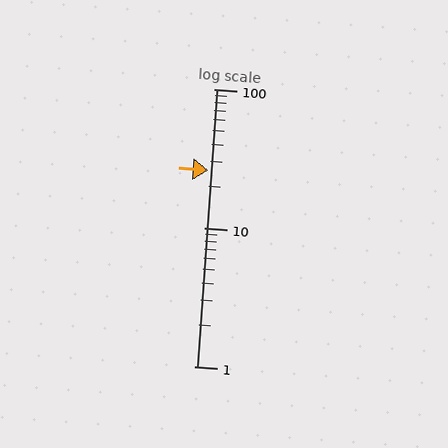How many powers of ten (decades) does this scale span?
The scale spans 2 decades, from 1 to 100.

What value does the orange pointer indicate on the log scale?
The pointer indicates approximately 26.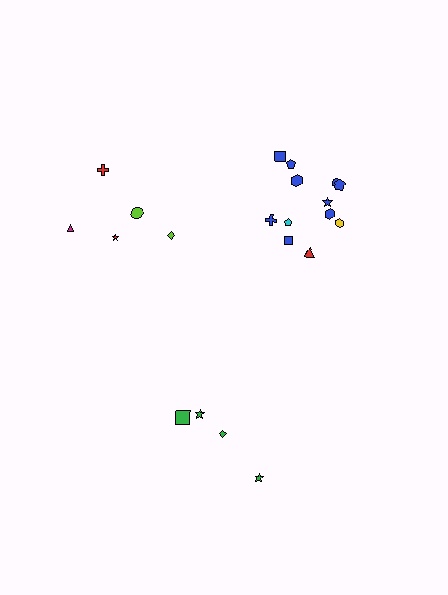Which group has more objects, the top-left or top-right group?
The top-right group.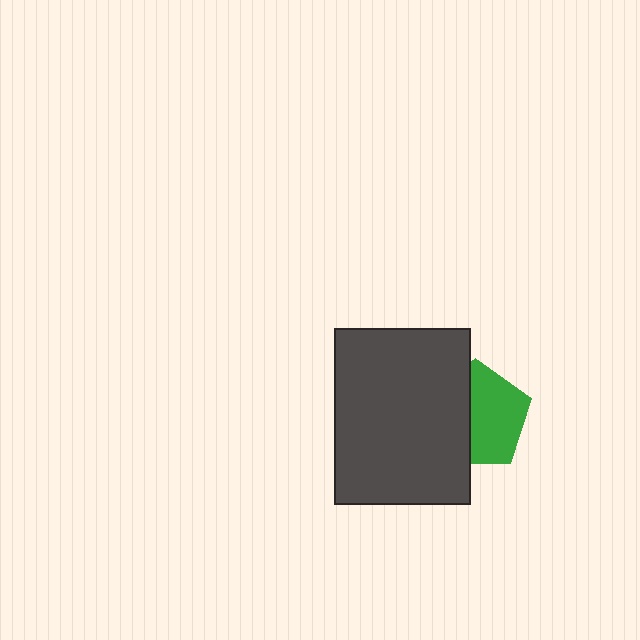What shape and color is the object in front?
The object in front is a dark gray rectangle.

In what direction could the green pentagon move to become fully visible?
The green pentagon could move right. That would shift it out from behind the dark gray rectangle entirely.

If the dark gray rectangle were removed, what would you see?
You would see the complete green pentagon.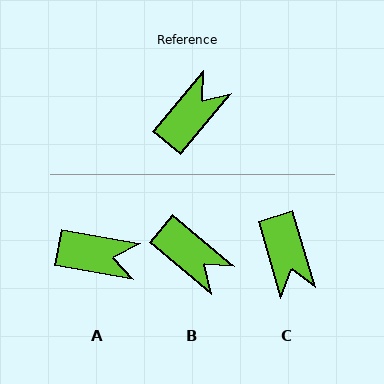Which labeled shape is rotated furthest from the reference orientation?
C, about 124 degrees away.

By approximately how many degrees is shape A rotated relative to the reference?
Approximately 61 degrees clockwise.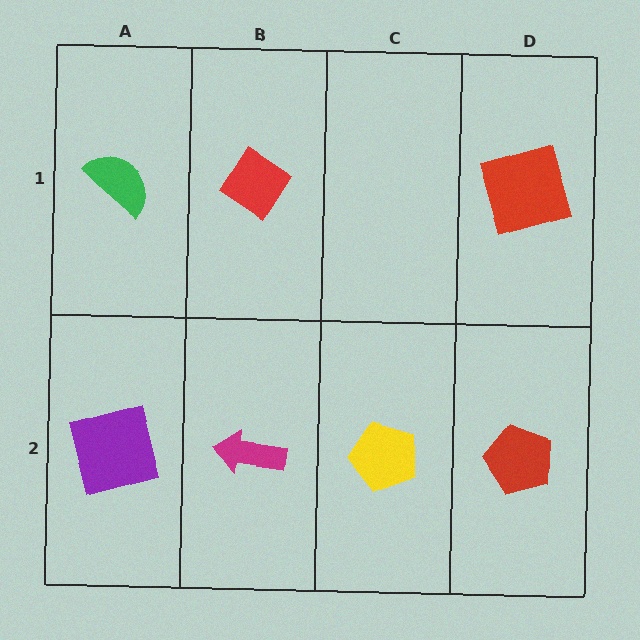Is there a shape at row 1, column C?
No, that cell is empty.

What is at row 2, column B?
A magenta arrow.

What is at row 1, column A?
A green semicircle.